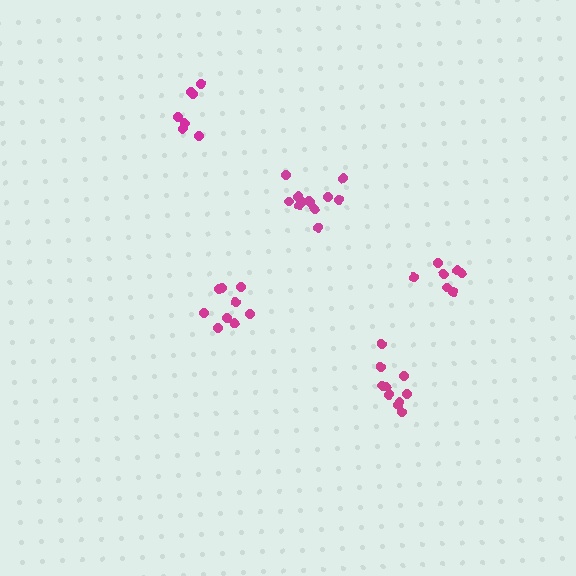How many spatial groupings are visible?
There are 5 spatial groupings.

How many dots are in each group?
Group 1: 9 dots, Group 2: 7 dots, Group 3: 10 dots, Group 4: 7 dots, Group 5: 12 dots (45 total).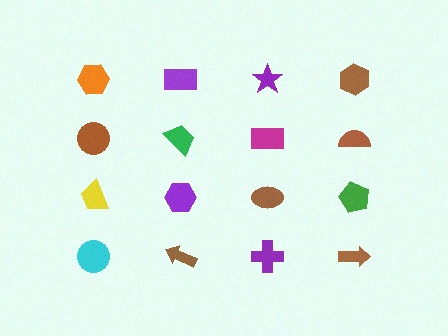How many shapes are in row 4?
4 shapes.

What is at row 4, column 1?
A cyan circle.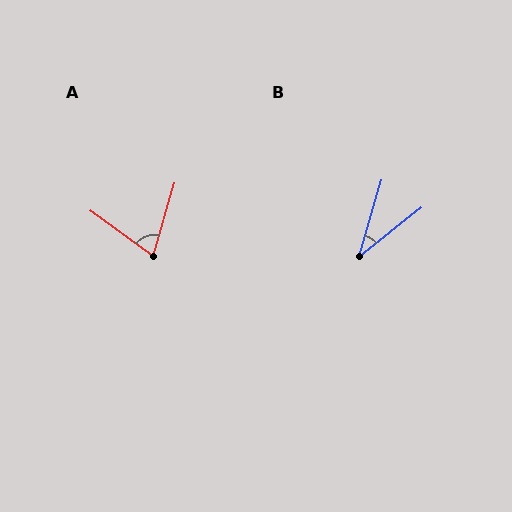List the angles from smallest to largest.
B (35°), A (70°).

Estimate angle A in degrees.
Approximately 70 degrees.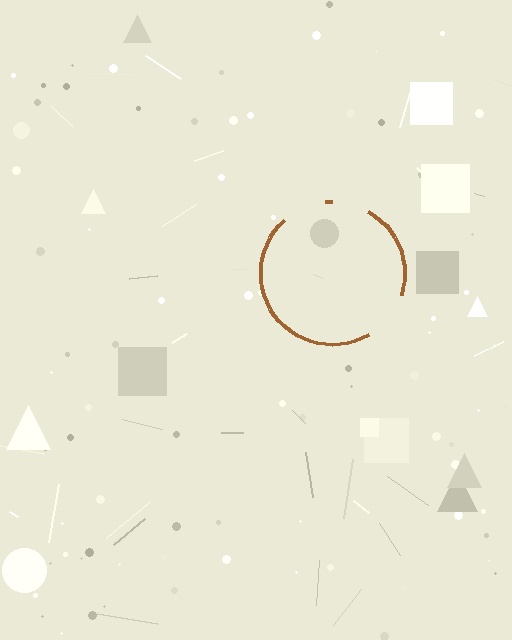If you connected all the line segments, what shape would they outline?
They would outline a circle.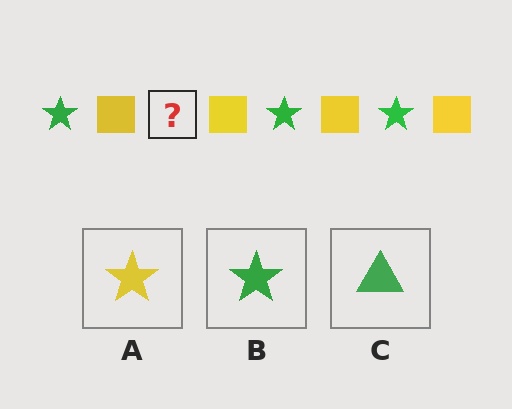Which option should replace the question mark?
Option B.